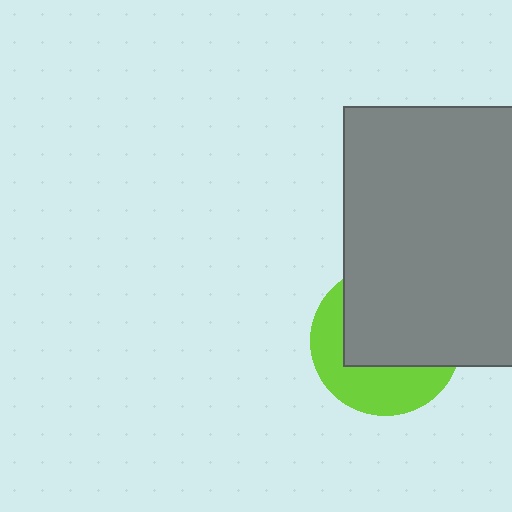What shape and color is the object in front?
The object in front is a gray rectangle.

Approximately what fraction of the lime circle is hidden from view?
Roughly 59% of the lime circle is hidden behind the gray rectangle.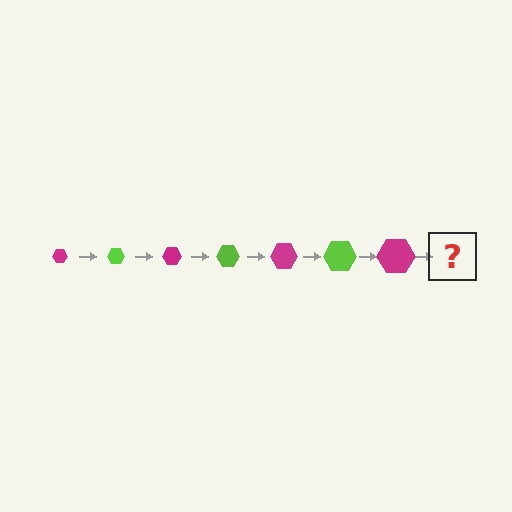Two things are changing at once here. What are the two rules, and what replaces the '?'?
The two rules are that the hexagon grows larger each step and the color cycles through magenta and lime. The '?' should be a lime hexagon, larger than the previous one.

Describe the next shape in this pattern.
It should be a lime hexagon, larger than the previous one.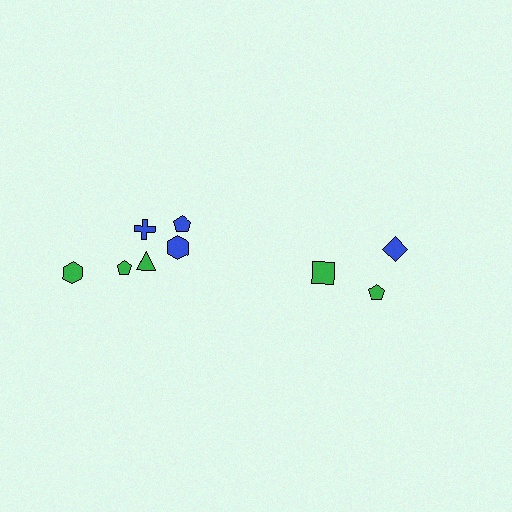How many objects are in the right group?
There are 3 objects.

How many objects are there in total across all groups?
There are 9 objects.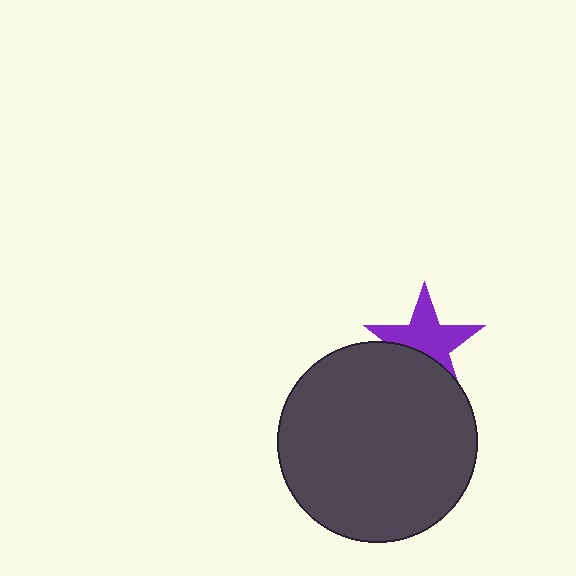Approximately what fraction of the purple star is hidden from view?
Roughly 36% of the purple star is hidden behind the dark gray circle.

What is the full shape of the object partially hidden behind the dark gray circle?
The partially hidden object is a purple star.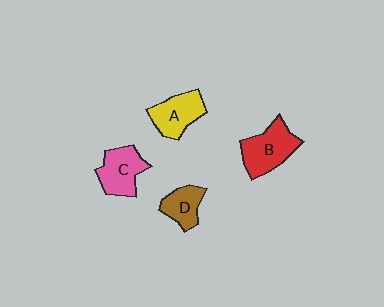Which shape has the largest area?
Shape B (red).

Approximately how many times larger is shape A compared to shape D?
Approximately 1.3 times.